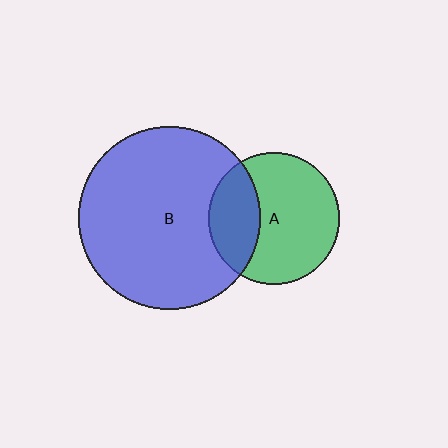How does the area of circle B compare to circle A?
Approximately 1.9 times.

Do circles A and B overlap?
Yes.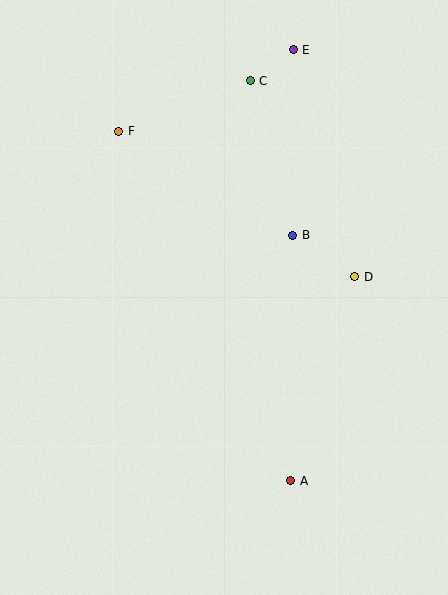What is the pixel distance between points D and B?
The distance between D and B is 75 pixels.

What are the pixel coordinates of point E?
Point E is at (293, 50).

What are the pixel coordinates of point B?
Point B is at (293, 235).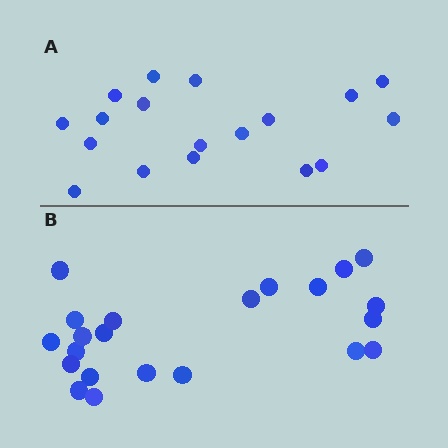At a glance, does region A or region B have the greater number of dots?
Region B (the bottom region) has more dots.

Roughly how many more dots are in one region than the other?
Region B has about 4 more dots than region A.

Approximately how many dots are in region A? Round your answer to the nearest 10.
About 20 dots. (The exact count is 18, which rounds to 20.)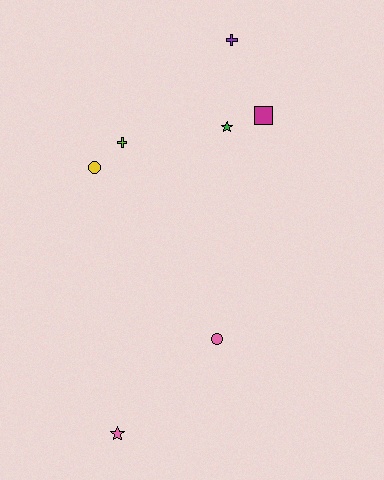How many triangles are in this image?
There are no triangles.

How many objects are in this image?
There are 7 objects.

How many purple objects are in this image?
There is 1 purple object.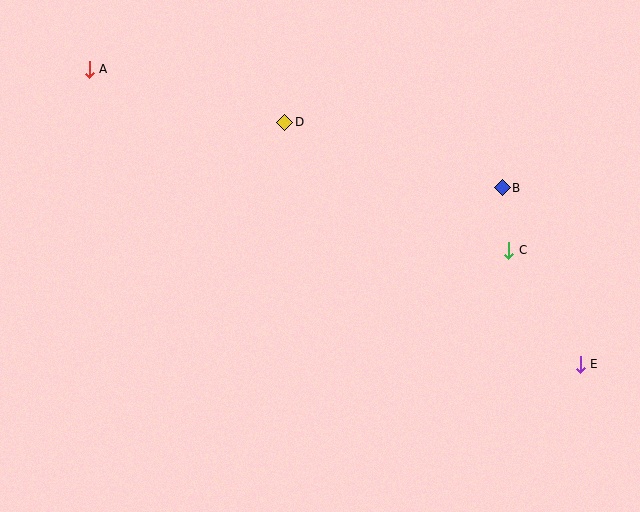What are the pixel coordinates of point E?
Point E is at (580, 364).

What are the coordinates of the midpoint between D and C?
The midpoint between D and C is at (397, 186).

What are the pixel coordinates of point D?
Point D is at (285, 122).